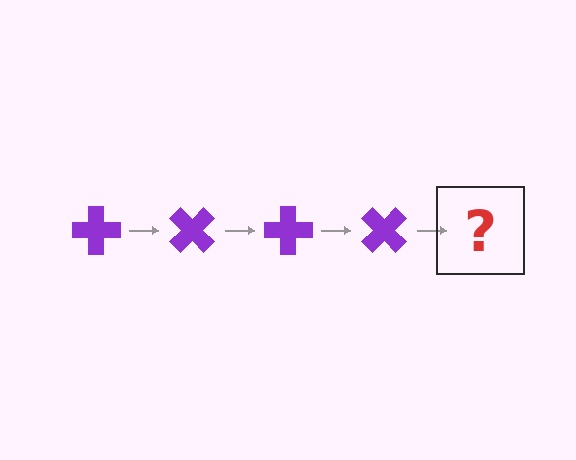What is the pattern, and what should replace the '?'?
The pattern is that the cross rotates 45 degrees each step. The '?' should be a purple cross rotated 180 degrees.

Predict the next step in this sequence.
The next step is a purple cross rotated 180 degrees.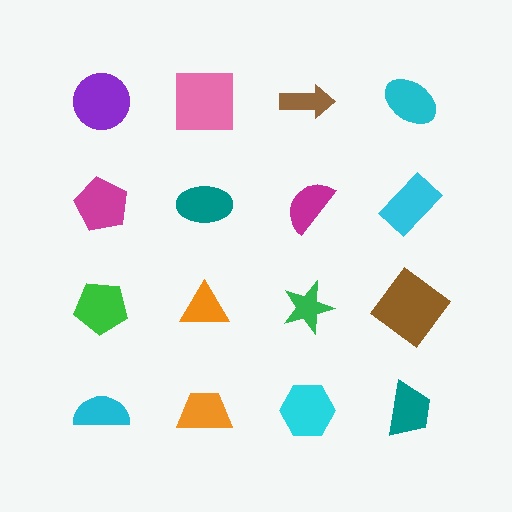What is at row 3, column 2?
An orange triangle.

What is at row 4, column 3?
A cyan hexagon.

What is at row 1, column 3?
A brown arrow.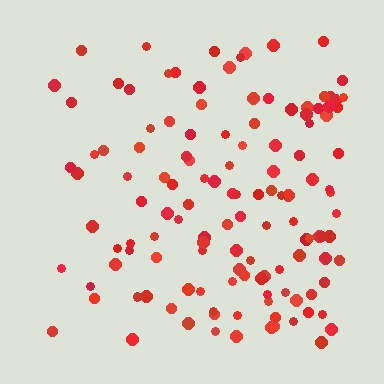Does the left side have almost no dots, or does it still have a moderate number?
Still a moderate number, just noticeably fewer than the right.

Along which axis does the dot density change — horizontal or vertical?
Horizontal.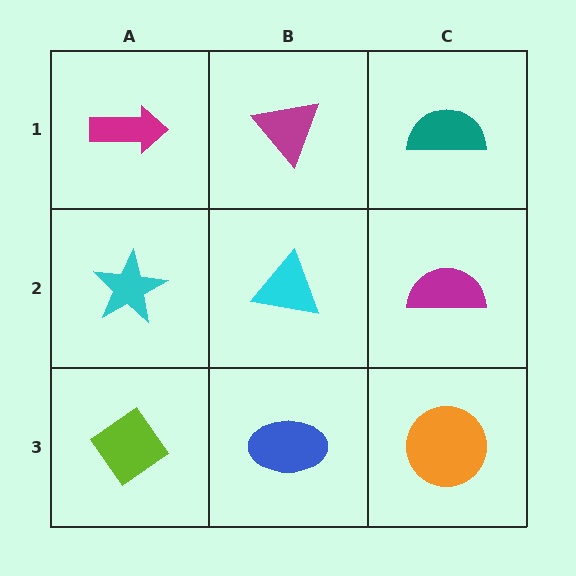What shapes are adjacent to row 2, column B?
A magenta triangle (row 1, column B), a blue ellipse (row 3, column B), a cyan star (row 2, column A), a magenta semicircle (row 2, column C).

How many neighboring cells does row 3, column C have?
2.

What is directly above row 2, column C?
A teal semicircle.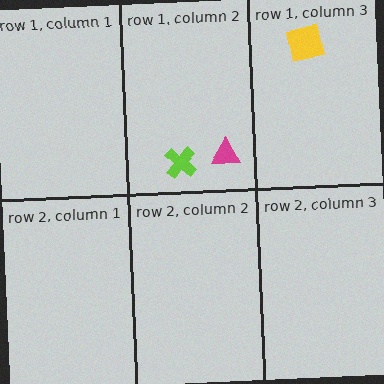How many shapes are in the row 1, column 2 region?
2.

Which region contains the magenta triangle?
The row 1, column 2 region.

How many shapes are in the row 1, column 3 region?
1.